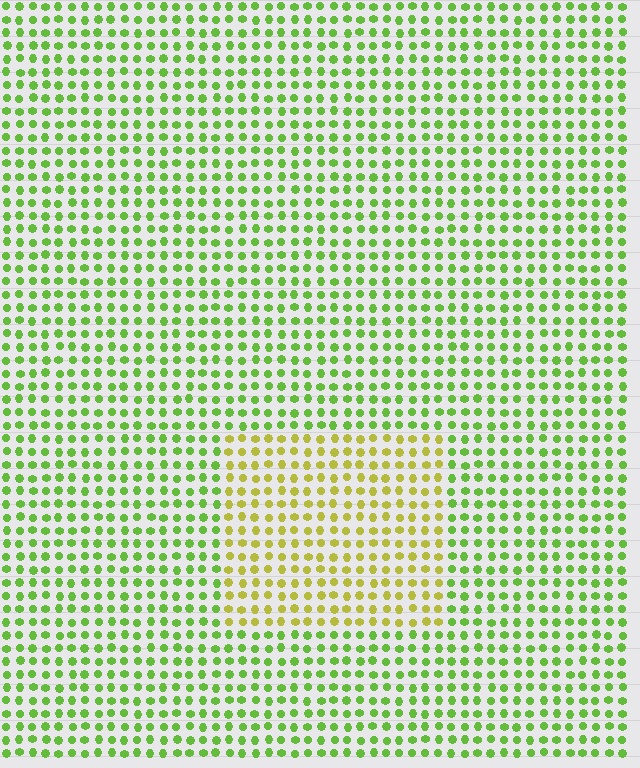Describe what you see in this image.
The image is filled with small lime elements in a uniform arrangement. A rectangle-shaped region is visible where the elements are tinted to a slightly different hue, forming a subtle color boundary.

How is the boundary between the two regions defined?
The boundary is defined purely by a slight shift in hue (about 38 degrees). Spacing, size, and orientation are identical on both sides.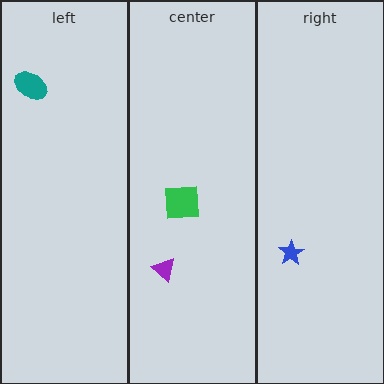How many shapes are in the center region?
2.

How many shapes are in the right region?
1.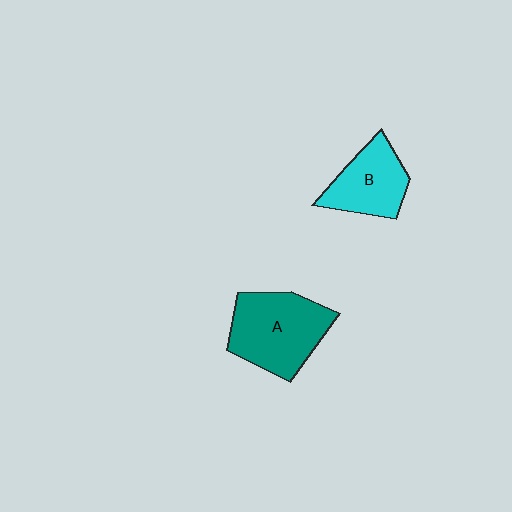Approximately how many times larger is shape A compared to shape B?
Approximately 1.4 times.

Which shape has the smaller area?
Shape B (cyan).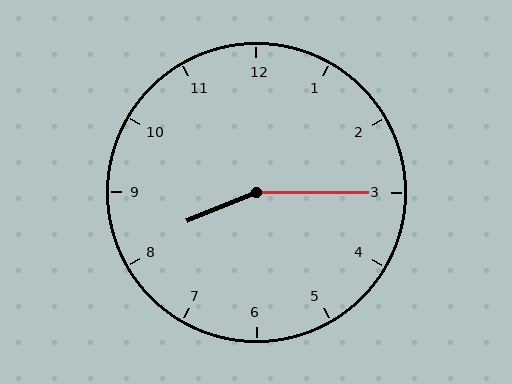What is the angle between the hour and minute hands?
Approximately 158 degrees.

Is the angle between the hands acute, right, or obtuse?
It is obtuse.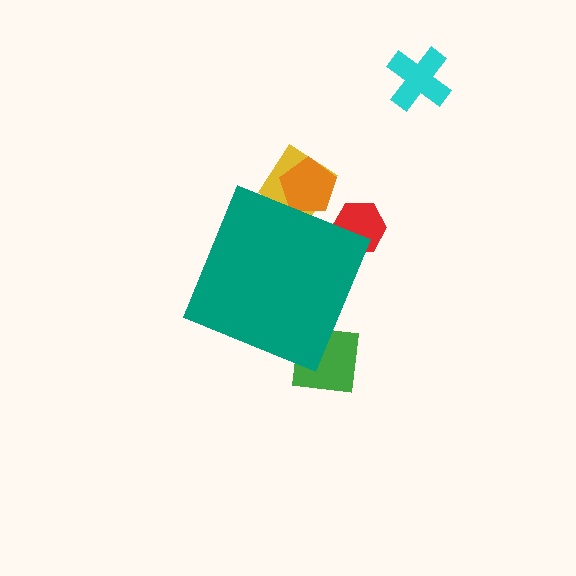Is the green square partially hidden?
Yes, the green square is partially hidden behind the teal diamond.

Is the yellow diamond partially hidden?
Yes, the yellow diamond is partially hidden behind the teal diamond.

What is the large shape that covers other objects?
A teal diamond.